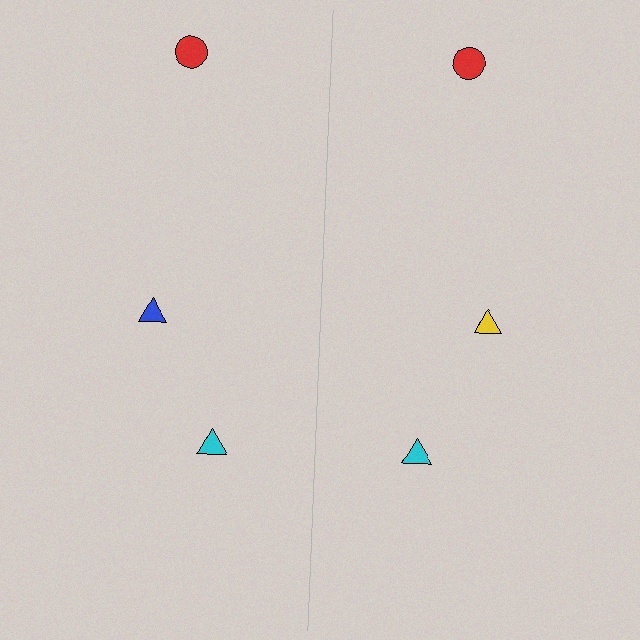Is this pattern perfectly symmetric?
No, the pattern is not perfectly symmetric. The yellow triangle on the right side breaks the symmetry — its mirror counterpart is blue.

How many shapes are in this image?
There are 6 shapes in this image.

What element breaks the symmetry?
The yellow triangle on the right side breaks the symmetry — its mirror counterpart is blue.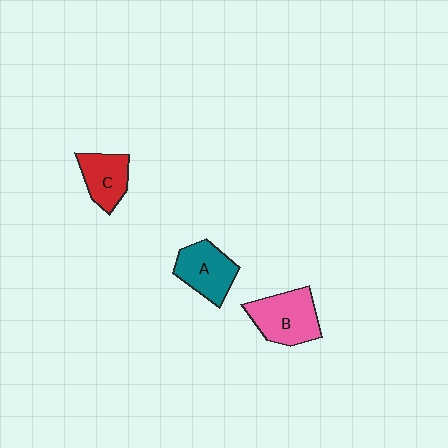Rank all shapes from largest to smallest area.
From largest to smallest: B (pink), A (teal), C (red).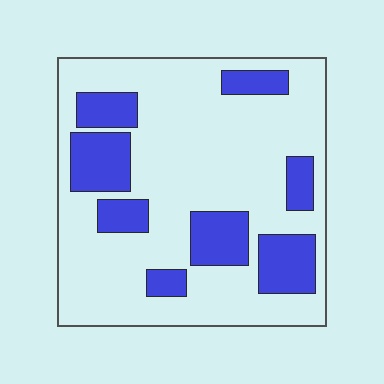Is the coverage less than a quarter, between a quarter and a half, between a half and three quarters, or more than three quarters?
Between a quarter and a half.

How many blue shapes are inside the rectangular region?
8.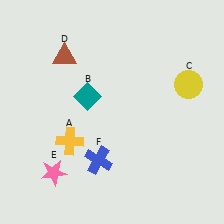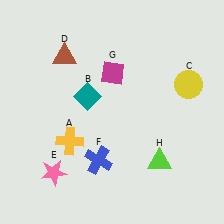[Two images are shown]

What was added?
A magenta diamond (G), a lime triangle (H) were added in Image 2.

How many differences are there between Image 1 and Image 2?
There are 2 differences between the two images.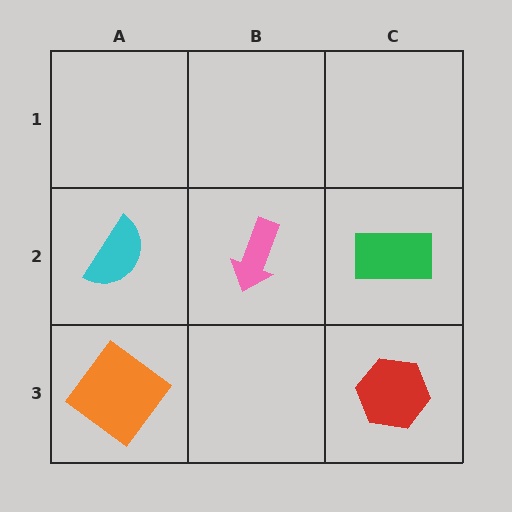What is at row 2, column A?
A cyan semicircle.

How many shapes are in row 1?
0 shapes.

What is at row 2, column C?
A green rectangle.